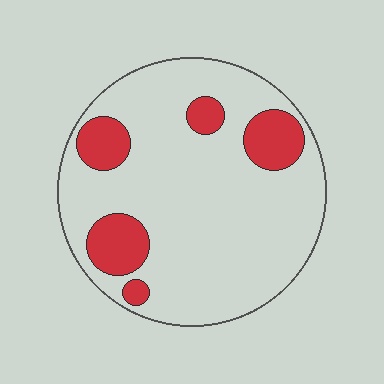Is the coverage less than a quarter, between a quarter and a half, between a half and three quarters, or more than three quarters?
Less than a quarter.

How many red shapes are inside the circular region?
5.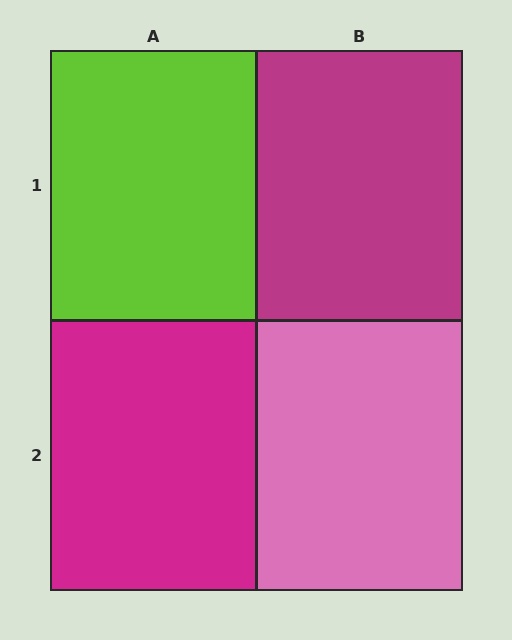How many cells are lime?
1 cell is lime.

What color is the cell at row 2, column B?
Pink.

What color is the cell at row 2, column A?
Magenta.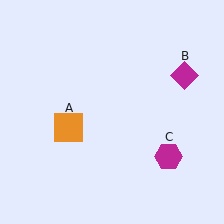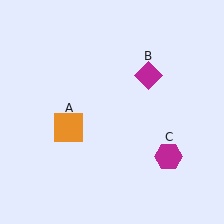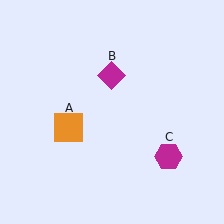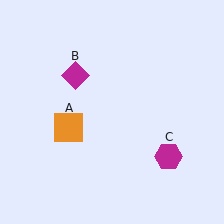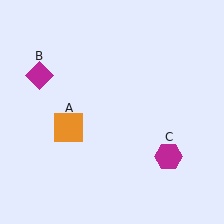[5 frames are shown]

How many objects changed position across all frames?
1 object changed position: magenta diamond (object B).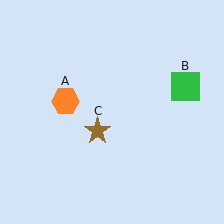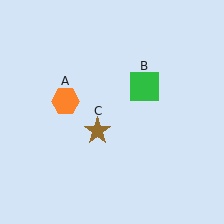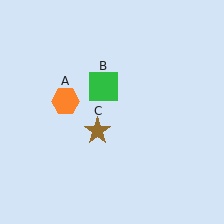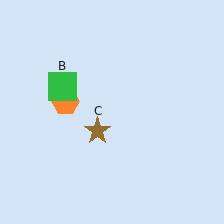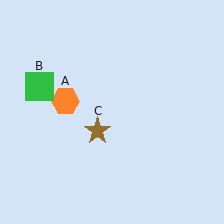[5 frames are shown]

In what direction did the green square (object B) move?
The green square (object B) moved left.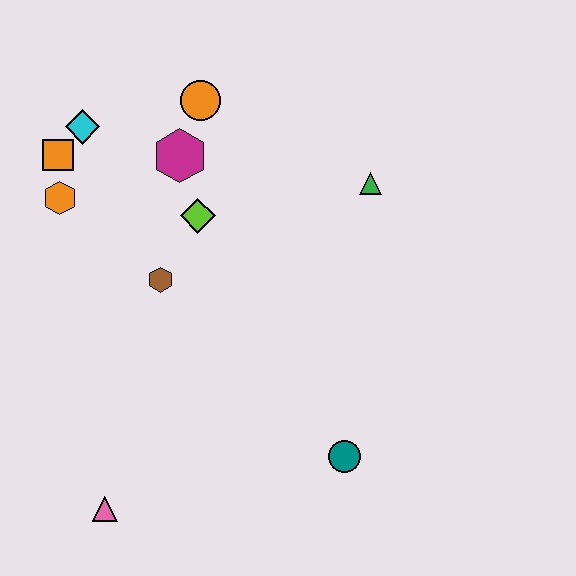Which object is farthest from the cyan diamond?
The teal circle is farthest from the cyan diamond.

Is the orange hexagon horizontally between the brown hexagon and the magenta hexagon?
No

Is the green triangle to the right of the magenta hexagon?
Yes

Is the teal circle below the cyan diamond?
Yes